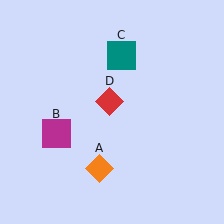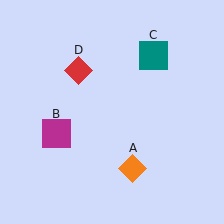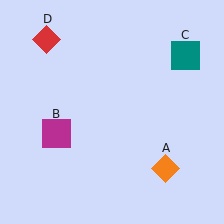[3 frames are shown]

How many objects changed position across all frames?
3 objects changed position: orange diamond (object A), teal square (object C), red diamond (object D).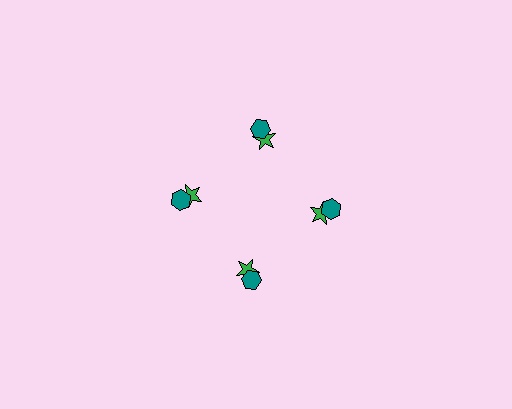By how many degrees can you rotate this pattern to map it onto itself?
The pattern maps onto itself every 90 degrees of rotation.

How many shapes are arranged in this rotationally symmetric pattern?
There are 8 shapes, arranged in 4 groups of 2.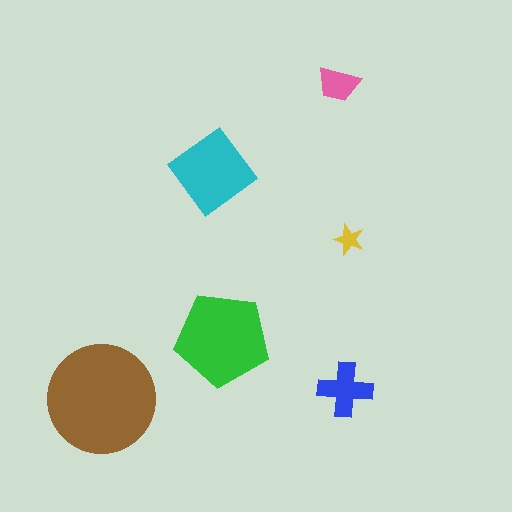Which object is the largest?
The brown circle.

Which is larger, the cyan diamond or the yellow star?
The cyan diamond.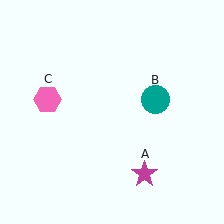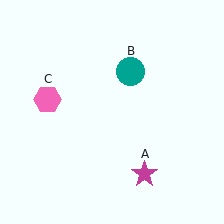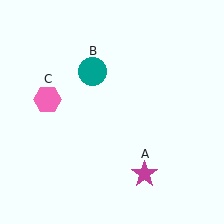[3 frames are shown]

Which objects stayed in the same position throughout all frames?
Magenta star (object A) and pink hexagon (object C) remained stationary.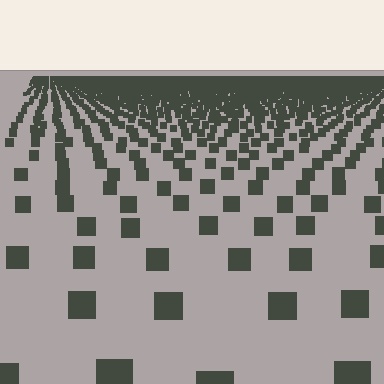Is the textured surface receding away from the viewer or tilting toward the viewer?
The surface is receding away from the viewer. Texture elements get smaller and denser toward the top.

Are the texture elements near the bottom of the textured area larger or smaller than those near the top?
Larger. Near the bottom, elements are closer to the viewer and appear at a bigger on-screen size.